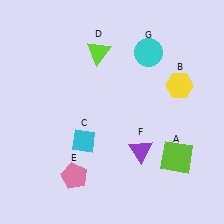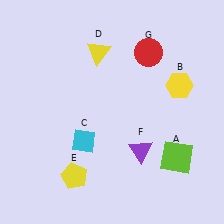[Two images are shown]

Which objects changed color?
D changed from lime to yellow. E changed from pink to yellow. G changed from cyan to red.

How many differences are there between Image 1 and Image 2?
There are 3 differences between the two images.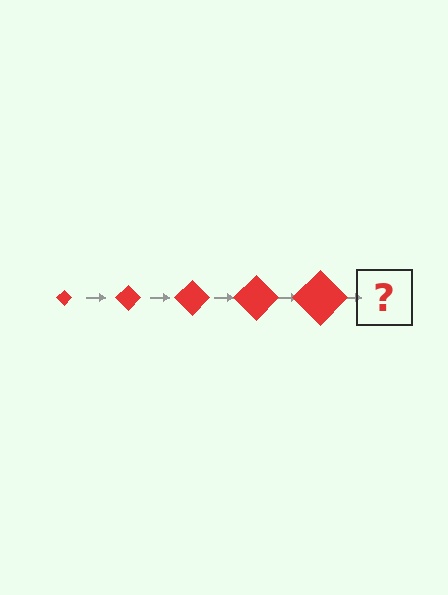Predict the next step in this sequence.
The next step is a red diamond, larger than the previous one.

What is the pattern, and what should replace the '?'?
The pattern is that the diamond gets progressively larger each step. The '?' should be a red diamond, larger than the previous one.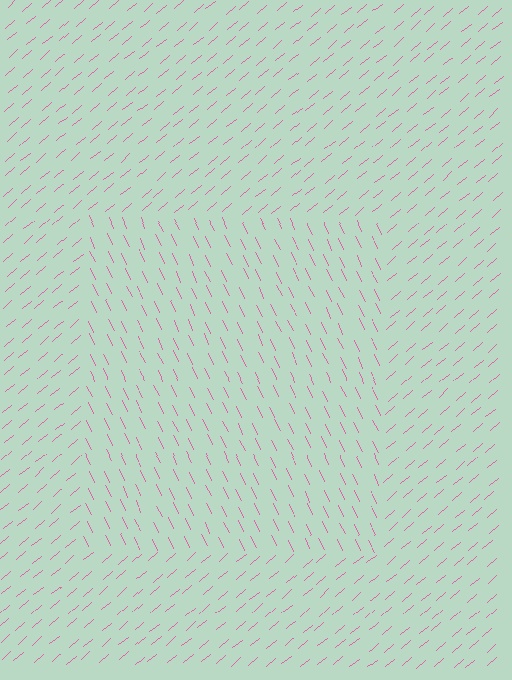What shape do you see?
I see a rectangle.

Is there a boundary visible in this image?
Yes, there is a texture boundary formed by a change in line orientation.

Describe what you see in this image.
The image is filled with small pink line segments. A rectangle region in the image has lines oriented differently from the surrounding lines, creating a visible texture boundary.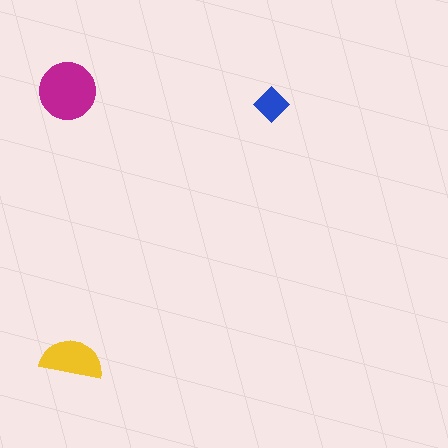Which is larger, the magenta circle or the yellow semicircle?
The magenta circle.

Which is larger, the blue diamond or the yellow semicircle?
The yellow semicircle.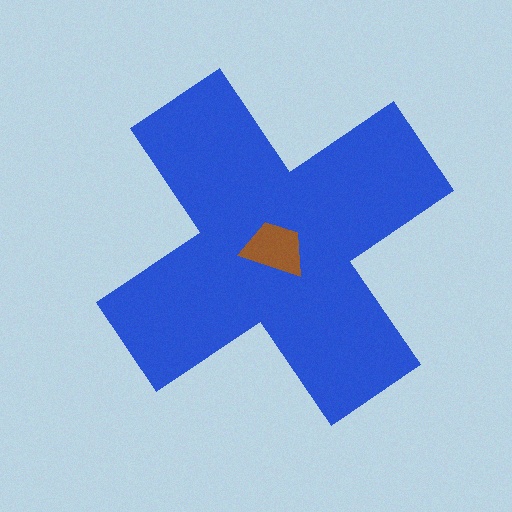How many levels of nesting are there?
2.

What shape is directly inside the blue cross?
The brown trapezoid.